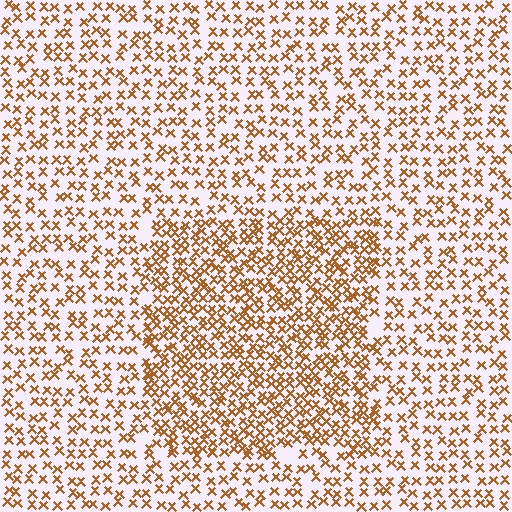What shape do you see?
I see a rectangle.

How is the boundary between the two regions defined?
The boundary is defined by a change in element density (approximately 1.8x ratio). All elements are the same color, size, and shape.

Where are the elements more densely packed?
The elements are more densely packed inside the rectangle boundary.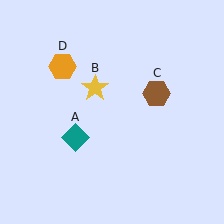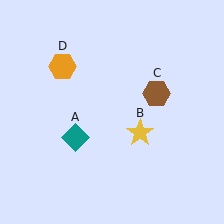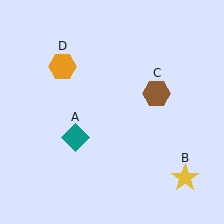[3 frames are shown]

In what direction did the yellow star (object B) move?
The yellow star (object B) moved down and to the right.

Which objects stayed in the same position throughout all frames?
Teal diamond (object A) and brown hexagon (object C) and orange hexagon (object D) remained stationary.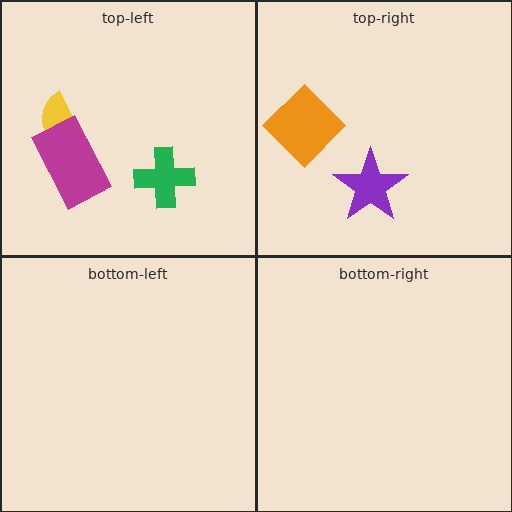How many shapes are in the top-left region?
3.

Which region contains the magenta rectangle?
The top-left region.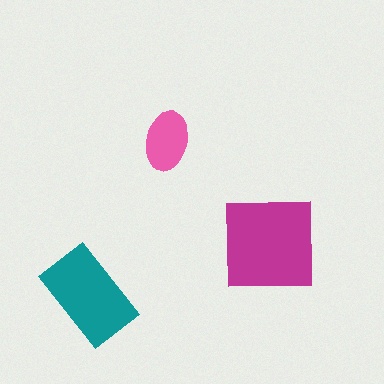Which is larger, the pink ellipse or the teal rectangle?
The teal rectangle.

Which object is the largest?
The magenta square.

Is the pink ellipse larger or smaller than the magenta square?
Smaller.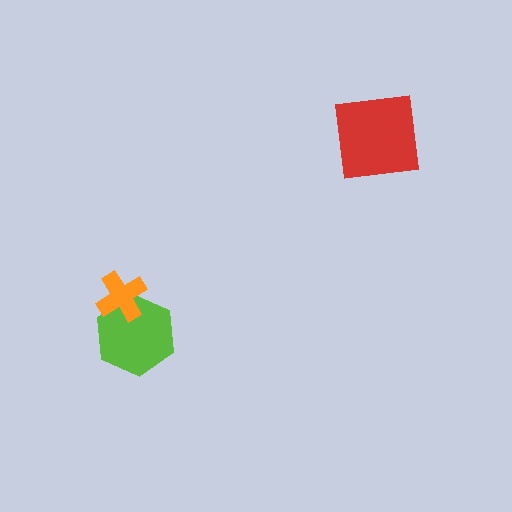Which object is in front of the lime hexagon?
The orange cross is in front of the lime hexagon.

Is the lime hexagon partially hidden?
Yes, it is partially covered by another shape.